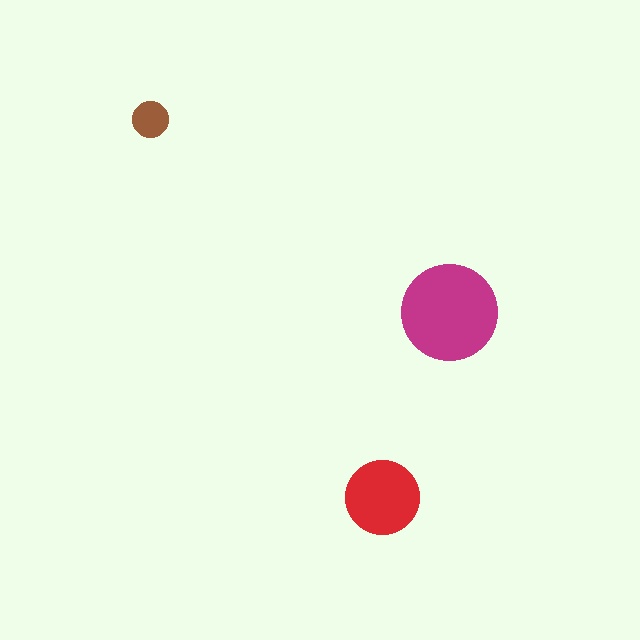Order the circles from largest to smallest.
the magenta one, the red one, the brown one.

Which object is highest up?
The brown circle is topmost.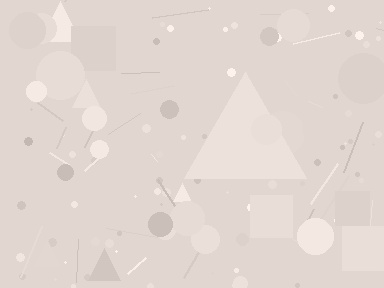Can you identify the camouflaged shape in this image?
The camouflaged shape is a triangle.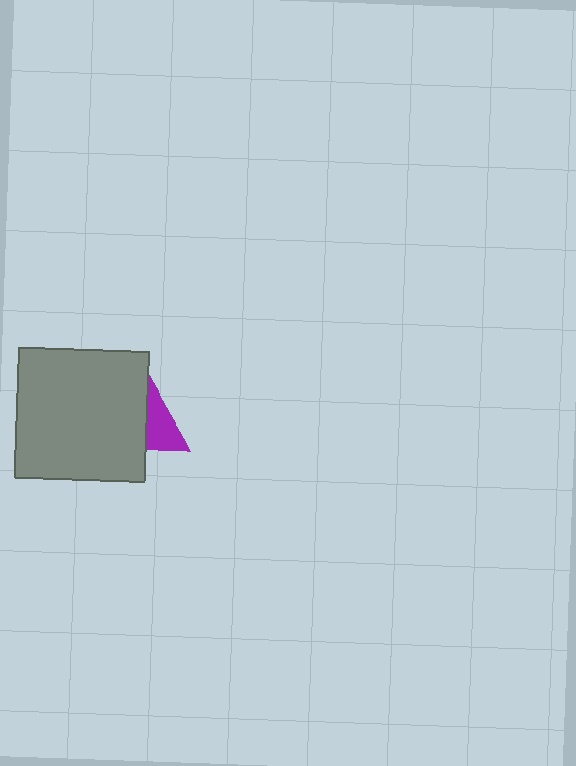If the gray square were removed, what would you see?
You would see the complete purple triangle.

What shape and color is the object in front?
The object in front is a gray square.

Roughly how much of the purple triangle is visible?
A small part of it is visible (roughly 38%).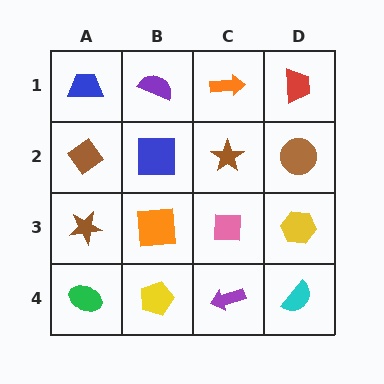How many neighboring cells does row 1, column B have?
3.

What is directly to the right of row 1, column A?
A purple semicircle.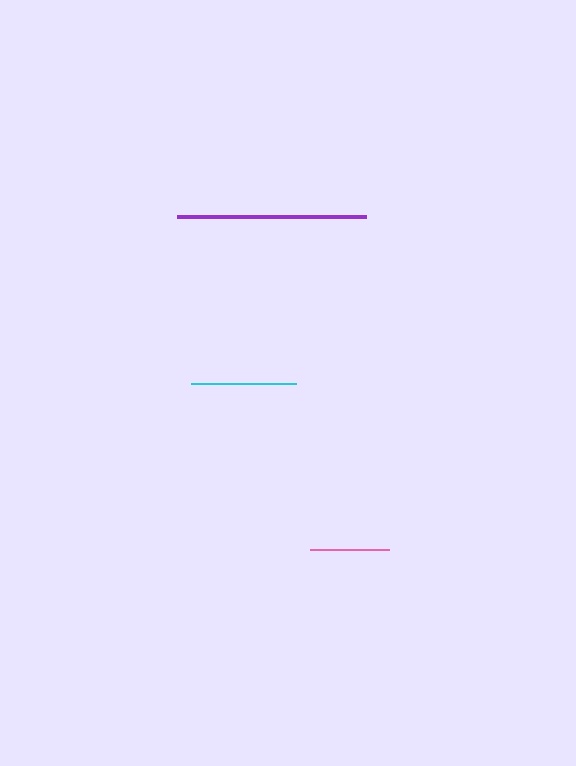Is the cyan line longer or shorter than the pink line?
The cyan line is longer than the pink line.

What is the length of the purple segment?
The purple segment is approximately 189 pixels long.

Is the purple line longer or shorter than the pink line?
The purple line is longer than the pink line.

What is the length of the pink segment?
The pink segment is approximately 79 pixels long.